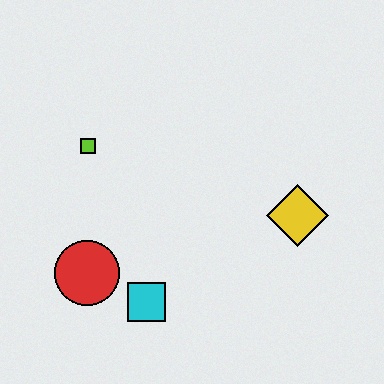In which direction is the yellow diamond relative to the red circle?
The yellow diamond is to the right of the red circle.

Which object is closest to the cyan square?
The red circle is closest to the cyan square.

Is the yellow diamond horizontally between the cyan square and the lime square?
No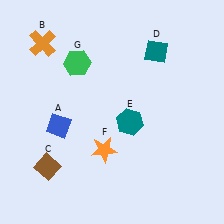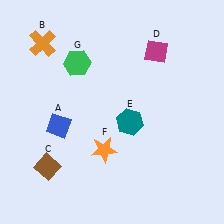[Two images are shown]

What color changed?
The diamond (D) changed from teal in Image 1 to magenta in Image 2.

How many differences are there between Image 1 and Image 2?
There is 1 difference between the two images.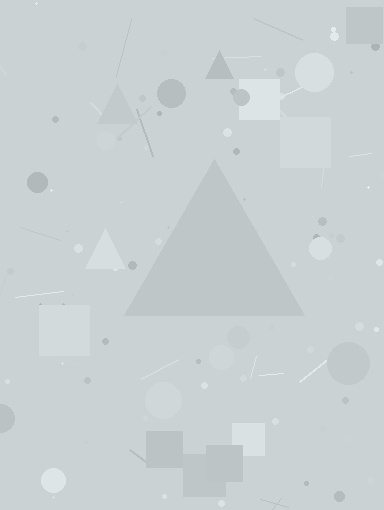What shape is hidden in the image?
A triangle is hidden in the image.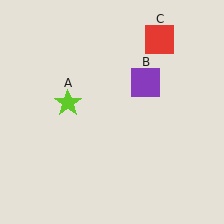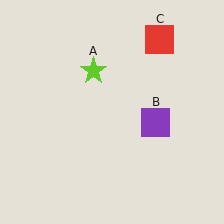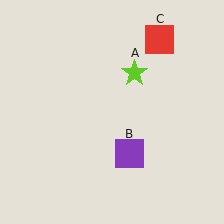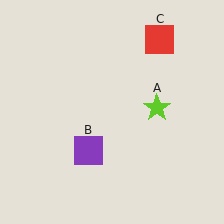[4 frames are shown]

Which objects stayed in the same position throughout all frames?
Red square (object C) remained stationary.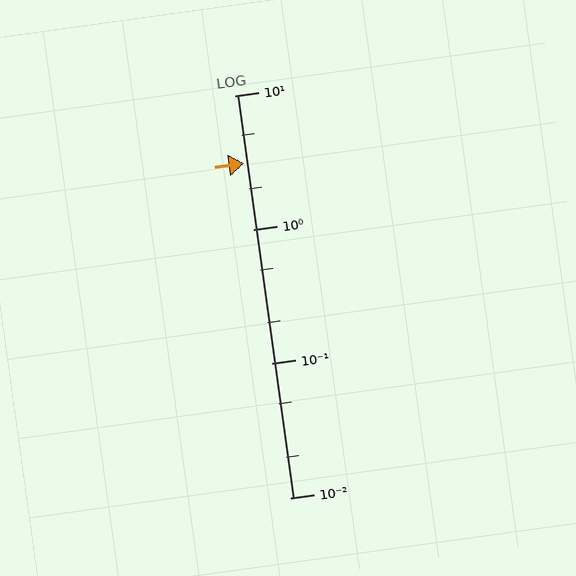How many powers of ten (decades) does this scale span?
The scale spans 3 decades, from 0.01 to 10.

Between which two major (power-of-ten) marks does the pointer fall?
The pointer is between 1 and 10.